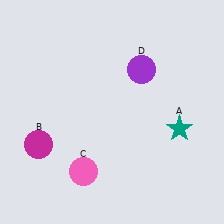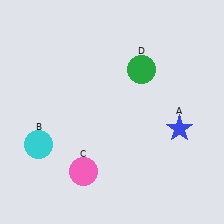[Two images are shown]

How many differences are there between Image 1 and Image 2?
There are 3 differences between the two images.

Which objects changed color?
A changed from teal to blue. B changed from magenta to cyan. D changed from purple to green.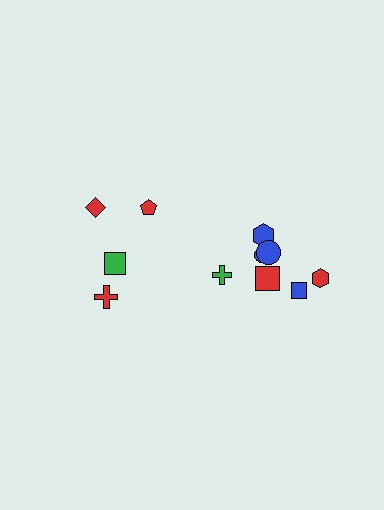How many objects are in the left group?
There are 4 objects.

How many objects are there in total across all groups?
There are 11 objects.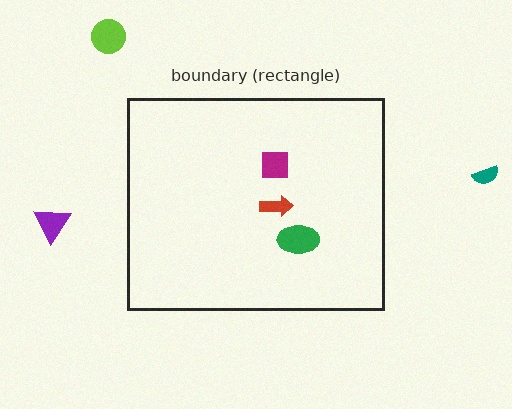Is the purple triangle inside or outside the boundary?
Outside.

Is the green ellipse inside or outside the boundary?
Inside.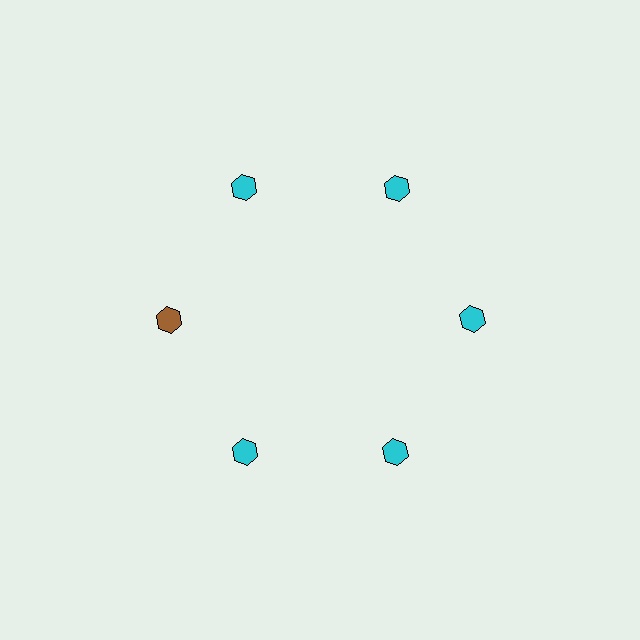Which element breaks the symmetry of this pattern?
The brown hexagon at roughly the 9 o'clock position breaks the symmetry. All other shapes are cyan hexagons.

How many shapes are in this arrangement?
There are 6 shapes arranged in a ring pattern.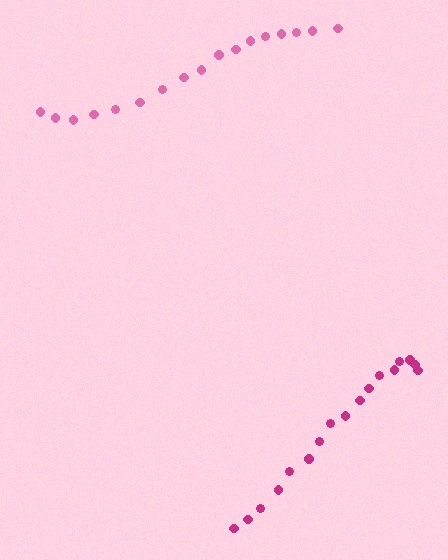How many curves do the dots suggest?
There are 2 distinct paths.